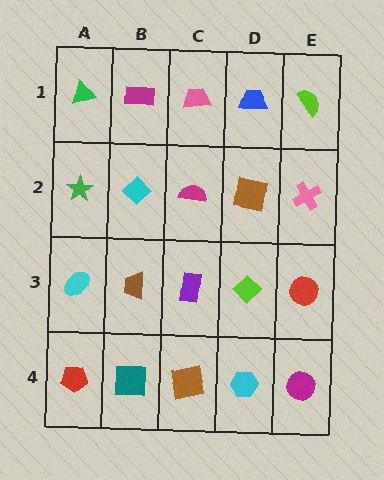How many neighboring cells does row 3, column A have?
3.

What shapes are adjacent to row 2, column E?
A lime semicircle (row 1, column E), a red circle (row 3, column E), a brown square (row 2, column D).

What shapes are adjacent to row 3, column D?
A brown square (row 2, column D), a cyan hexagon (row 4, column D), a purple rectangle (row 3, column C), a red circle (row 3, column E).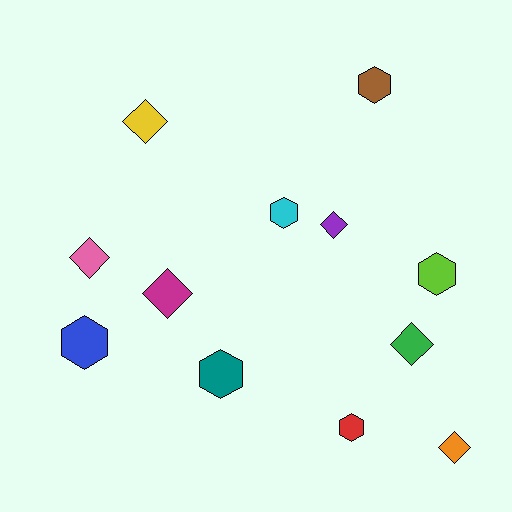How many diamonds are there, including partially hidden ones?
There are 6 diamonds.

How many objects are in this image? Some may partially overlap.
There are 12 objects.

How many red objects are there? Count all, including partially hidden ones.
There is 1 red object.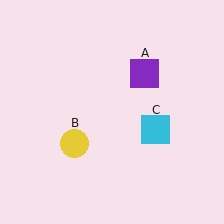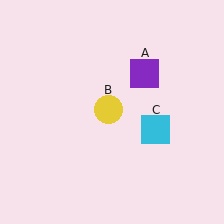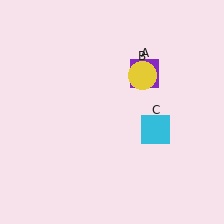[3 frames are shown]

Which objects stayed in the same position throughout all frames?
Purple square (object A) and cyan square (object C) remained stationary.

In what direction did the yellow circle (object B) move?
The yellow circle (object B) moved up and to the right.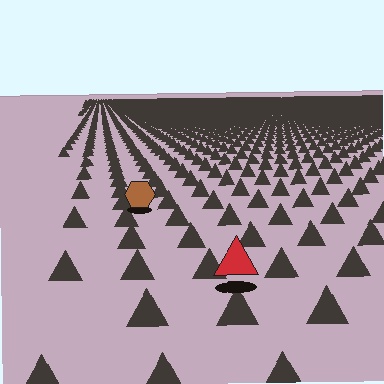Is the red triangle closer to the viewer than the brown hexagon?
Yes. The red triangle is closer — you can tell from the texture gradient: the ground texture is coarser near it.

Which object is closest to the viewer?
The red triangle is closest. The texture marks near it are larger and more spread out.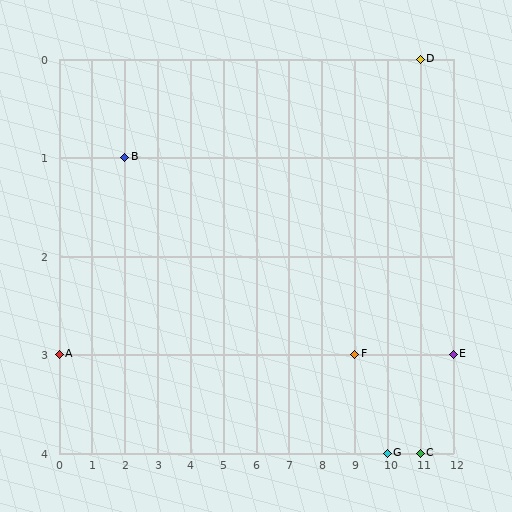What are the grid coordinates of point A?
Point A is at grid coordinates (0, 3).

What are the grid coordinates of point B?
Point B is at grid coordinates (2, 1).